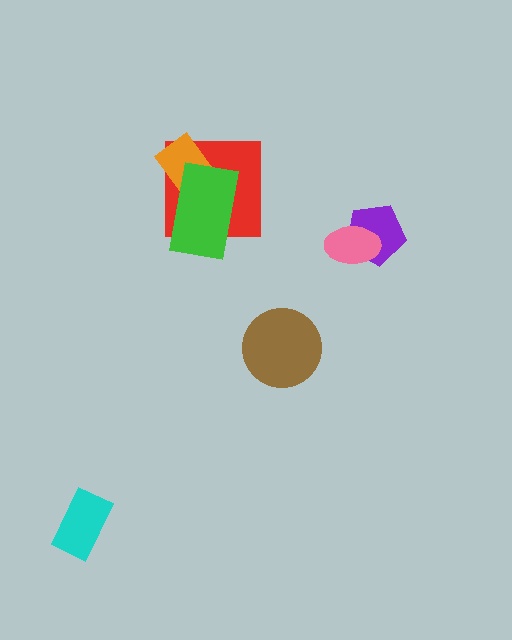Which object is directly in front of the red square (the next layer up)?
The orange rectangle is directly in front of the red square.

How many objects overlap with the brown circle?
0 objects overlap with the brown circle.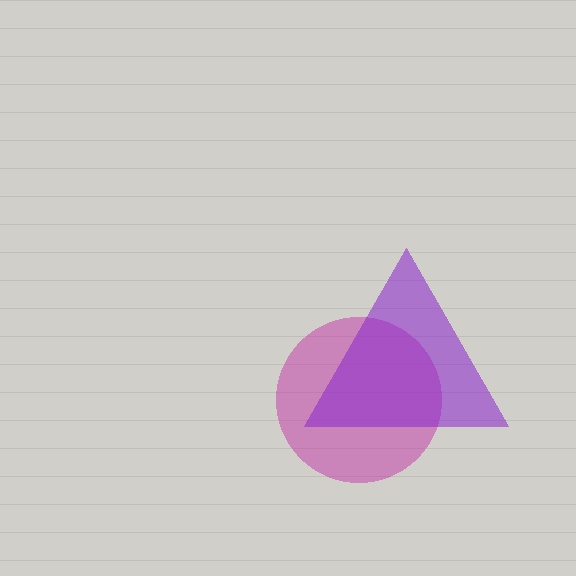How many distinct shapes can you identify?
There are 2 distinct shapes: a magenta circle, a purple triangle.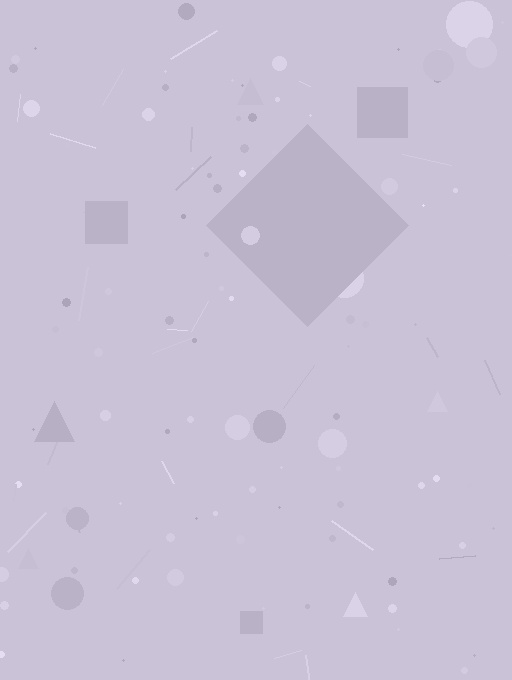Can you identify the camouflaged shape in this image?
The camouflaged shape is a diamond.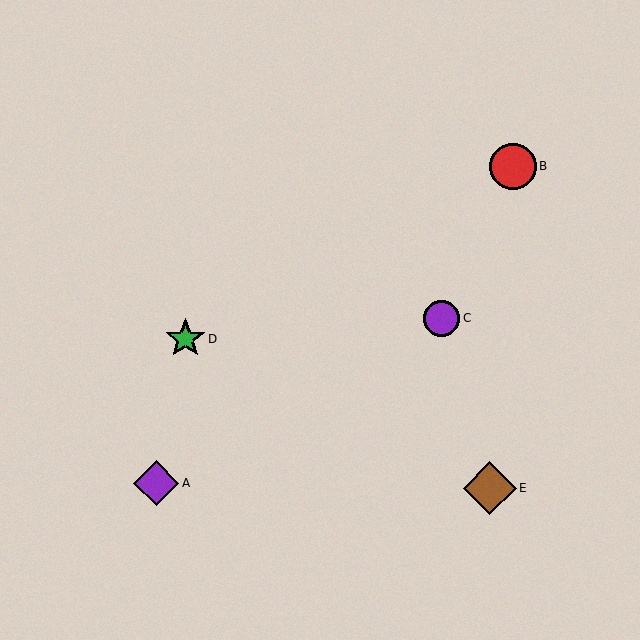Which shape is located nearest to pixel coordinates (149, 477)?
The purple diamond (labeled A) at (156, 483) is nearest to that location.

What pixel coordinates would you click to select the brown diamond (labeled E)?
Click at (490, 488) to select the brown diamond E.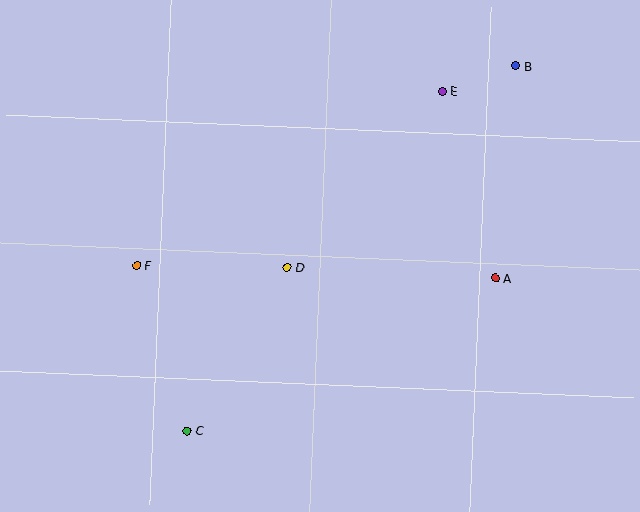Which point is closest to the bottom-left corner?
Point C is closest to the bottom-left corner.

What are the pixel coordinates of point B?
Point B is at (516, 66).